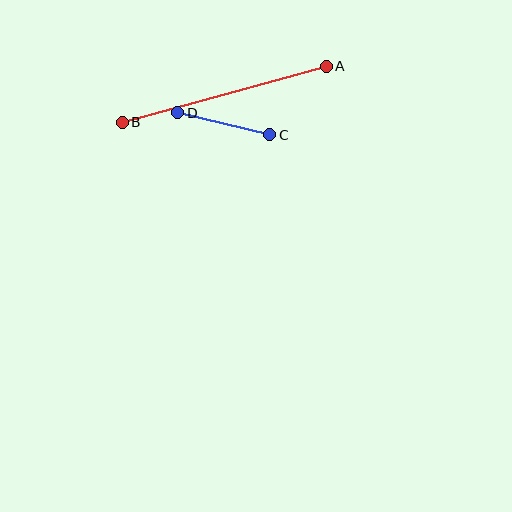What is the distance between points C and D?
The distance is approximately 94 pixels.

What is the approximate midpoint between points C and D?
The midpoint is at approximately (224, 124) pixels.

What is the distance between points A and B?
The distance is approximately 211 pixels.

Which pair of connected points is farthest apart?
Points A and B are farthest apart.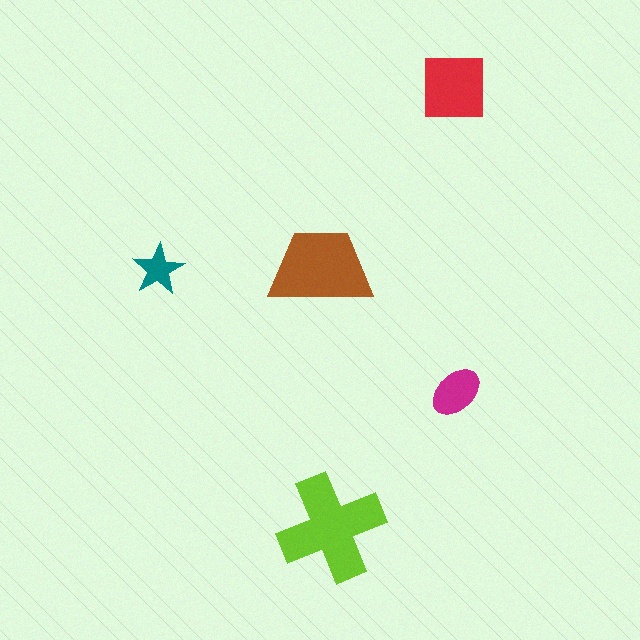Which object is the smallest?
The teal star.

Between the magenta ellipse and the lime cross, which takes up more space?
The lime cross.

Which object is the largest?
The lime cross.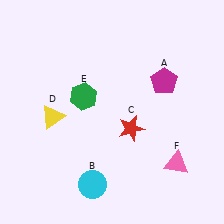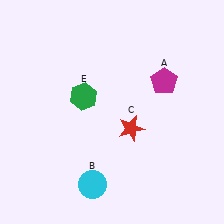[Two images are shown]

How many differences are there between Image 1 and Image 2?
There are 2 differences between the two images.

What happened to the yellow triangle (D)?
The yellow triangle (D) was removed in Image 2. It was in the bottom-left area of Image 1.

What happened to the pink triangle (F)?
The pink triangle (F) was removed in Image 2. It was in the bottom-right area of Image 1.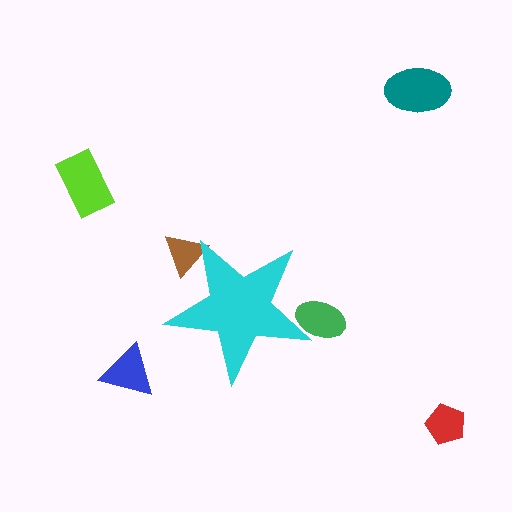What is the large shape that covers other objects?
A cyan star.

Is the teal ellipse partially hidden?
No, the teal ellipse is fully visible.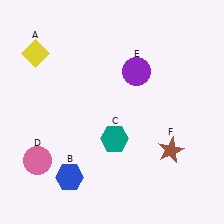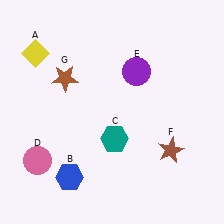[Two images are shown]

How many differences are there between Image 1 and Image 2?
There is 1 difference between the two images.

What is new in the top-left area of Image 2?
A brown star (G) was added in the top-left area of Image 2.